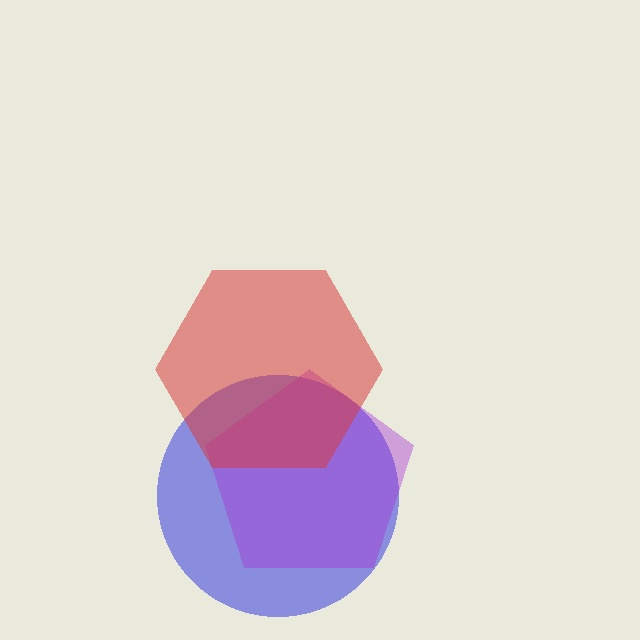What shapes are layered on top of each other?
The layered shapes are: a blue circle, a purple pentagon, a red hexagon.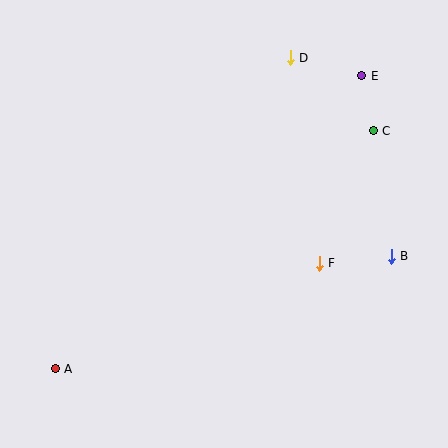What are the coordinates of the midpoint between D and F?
The midpoint between D and F is at (305, 160).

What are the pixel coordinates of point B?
Point B is at (391, 256).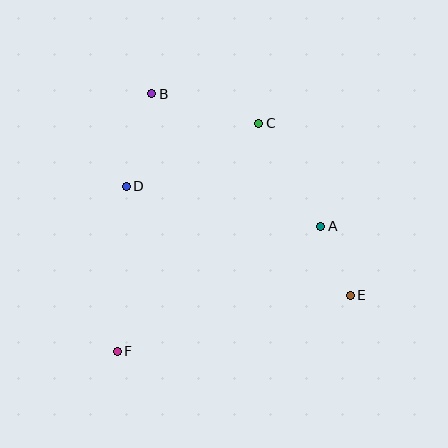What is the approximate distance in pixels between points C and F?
The distance between C and F is approximately 268 pixels.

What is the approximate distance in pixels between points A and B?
The distance between A and B is approximately 215 pixels.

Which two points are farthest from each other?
Points B and E are farthest from each other.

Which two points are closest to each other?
Points A and E are closest to each other.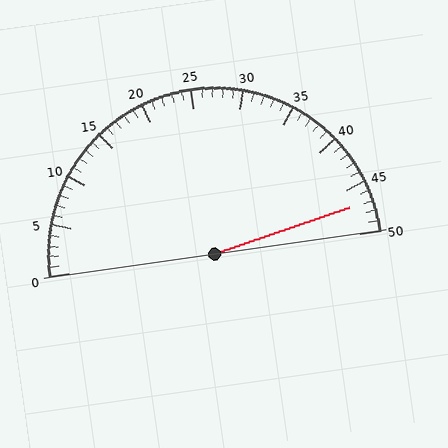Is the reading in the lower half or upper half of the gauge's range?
The reading is in the upper half of the range (0 to 50).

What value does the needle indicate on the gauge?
The needle indicates approximately 47.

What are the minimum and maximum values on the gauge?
The gauge ranges from 0 to 50.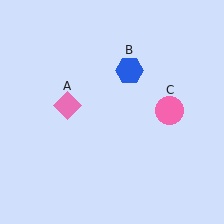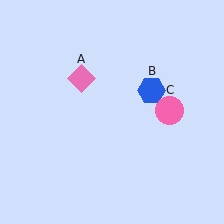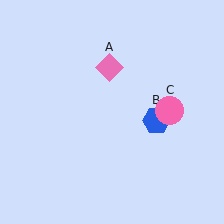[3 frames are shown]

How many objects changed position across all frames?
2 objects changed position: pink diamond (object A), blue hexagon (object B).